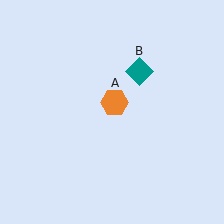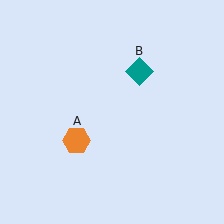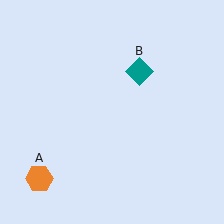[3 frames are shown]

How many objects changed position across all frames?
1 object changed position: orange hexagon (object A).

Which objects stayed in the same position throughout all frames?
Teal diamond (object B) remained stationary.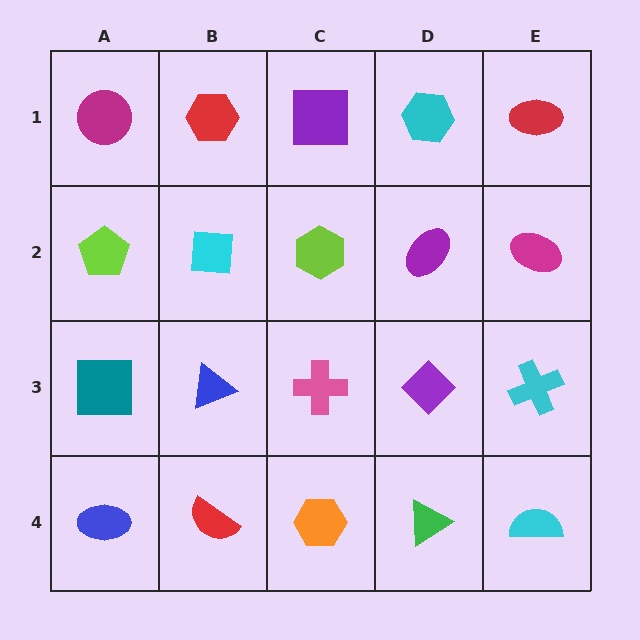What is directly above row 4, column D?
A purple diamond.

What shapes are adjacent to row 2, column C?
A purple square (row 1, column C), a pink cross (row 3, column C), a cyan square (row 2, column B), a purple ellipse (row 2, column D).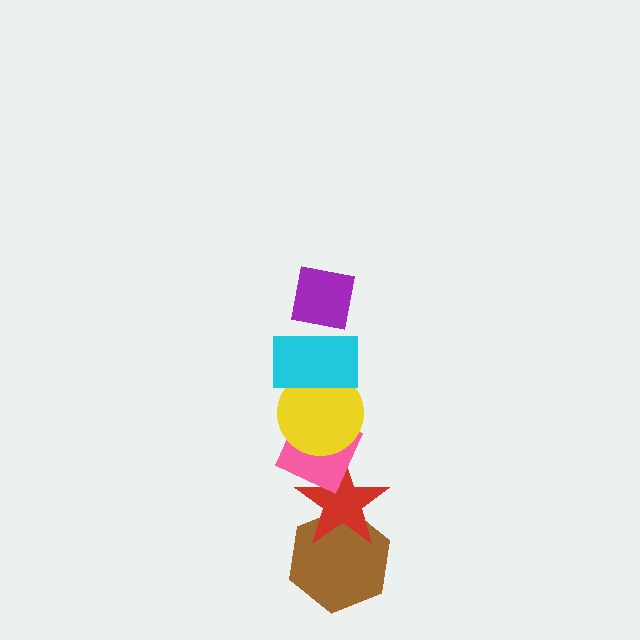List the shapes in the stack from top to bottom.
From top to bottom: the purple square, the cyan rectangle, the yellow circle, the pink diamond, the red star, the brown hexagon.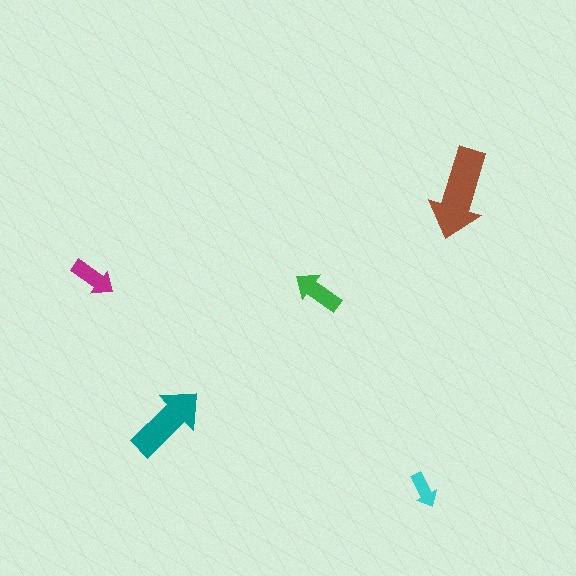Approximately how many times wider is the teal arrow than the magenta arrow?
About 1.5 times wider.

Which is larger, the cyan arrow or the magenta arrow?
The magenta one.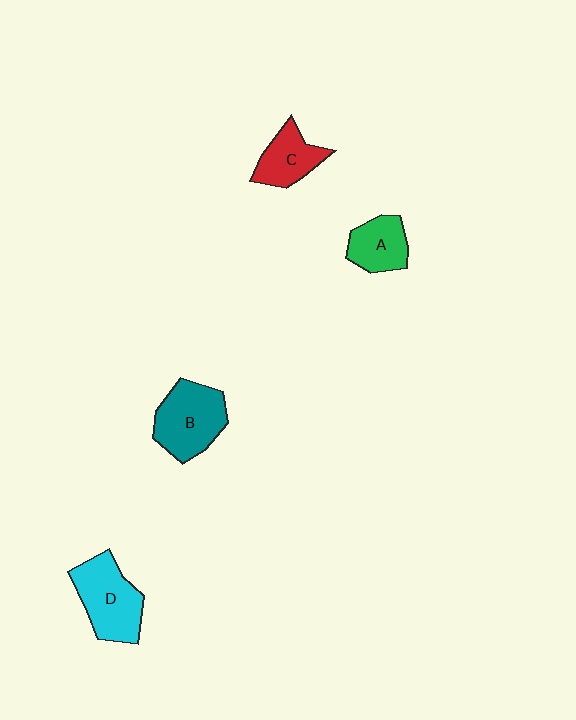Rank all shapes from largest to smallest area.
From largest to smallest: D (cyan), B (teal), C (red), A (green).